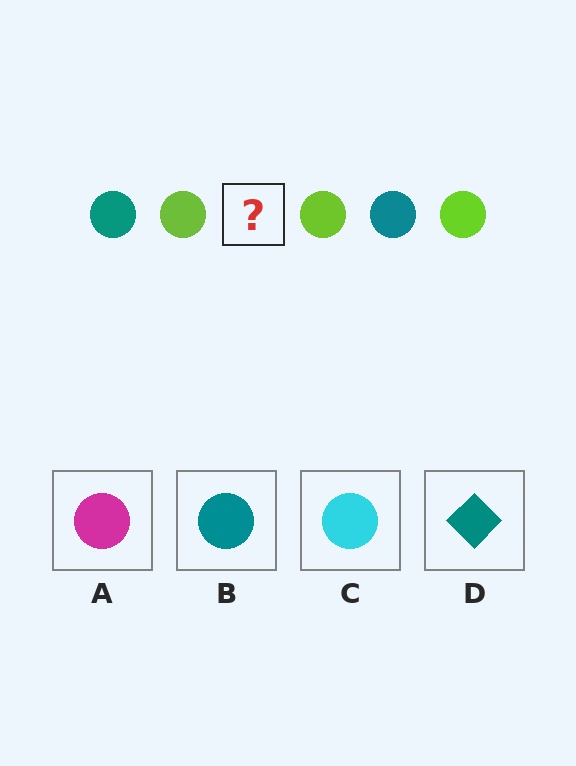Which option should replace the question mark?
Option B.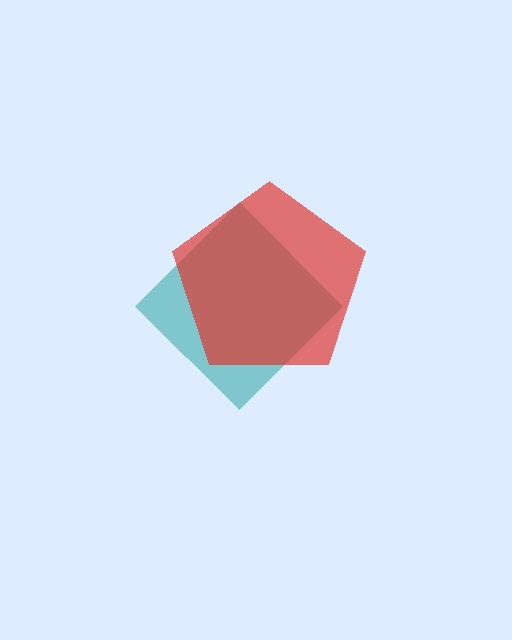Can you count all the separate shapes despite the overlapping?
Yes, there are 2 separate shapes.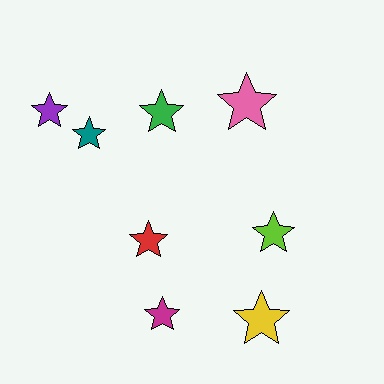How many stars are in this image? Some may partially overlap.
There are 8 stars.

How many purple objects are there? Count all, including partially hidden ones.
There is 1 purple object.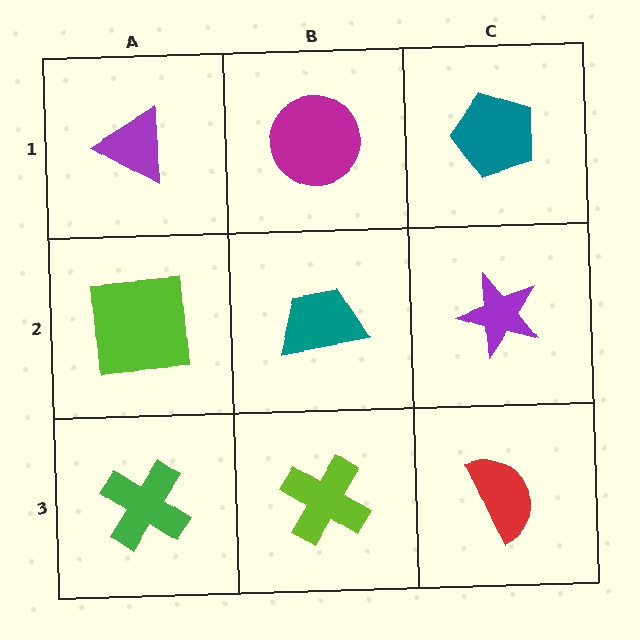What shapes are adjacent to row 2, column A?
A purple triangle (row 1, column A), a green cross (row 3, column A), a teal trapezoid (row 2, column B).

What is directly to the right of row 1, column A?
A magenta circle.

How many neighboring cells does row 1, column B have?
3.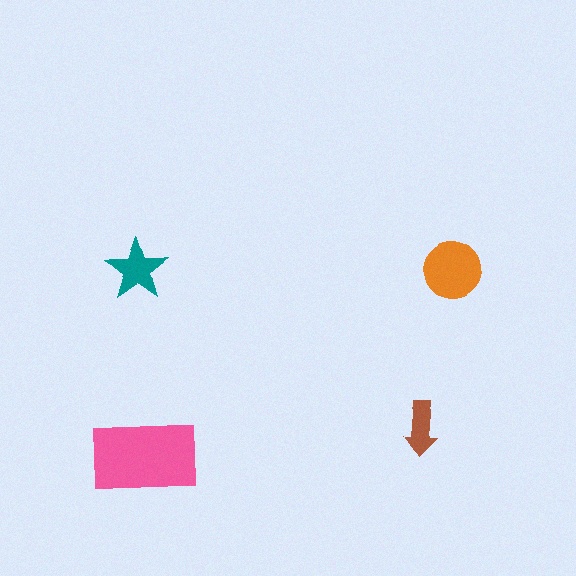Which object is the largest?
The pink rectangle.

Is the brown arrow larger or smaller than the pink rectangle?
Smaller.